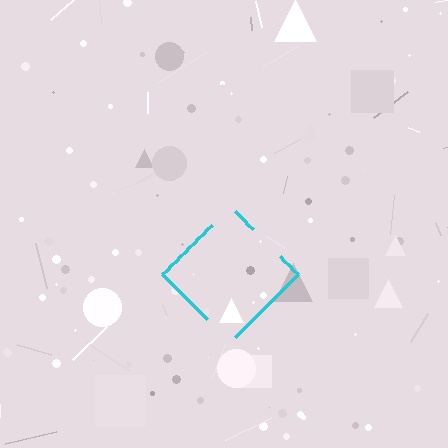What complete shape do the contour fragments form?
The contour fragments form a diamond.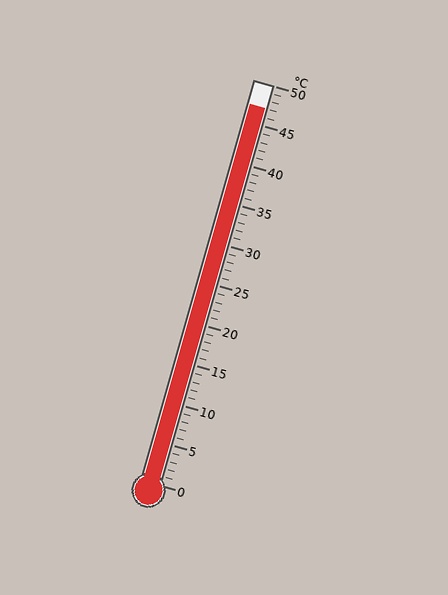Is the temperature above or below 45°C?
The temperature is above 45°C.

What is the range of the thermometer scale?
The thermometer scale ranges from 0°C to 50°C.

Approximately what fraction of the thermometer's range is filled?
The thermometer is filled to approximately 95% of its range.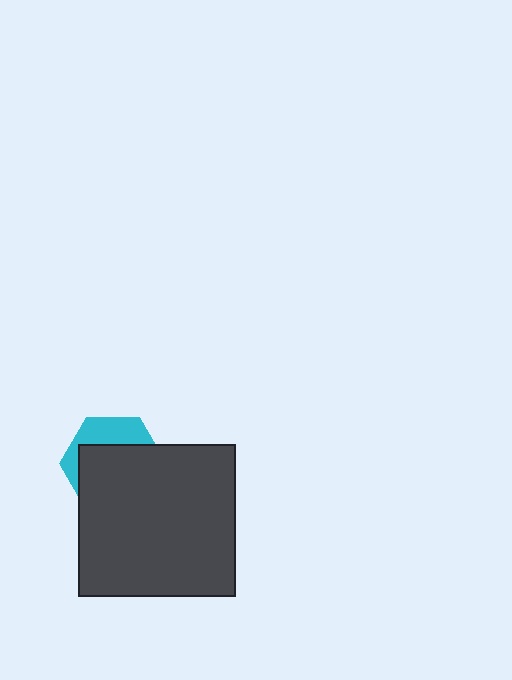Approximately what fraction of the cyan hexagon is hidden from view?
Roughly 69% of the cyan hexagon is hidden behind the dark gray rectangle.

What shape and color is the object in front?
The object in front is a dark gray rectangle.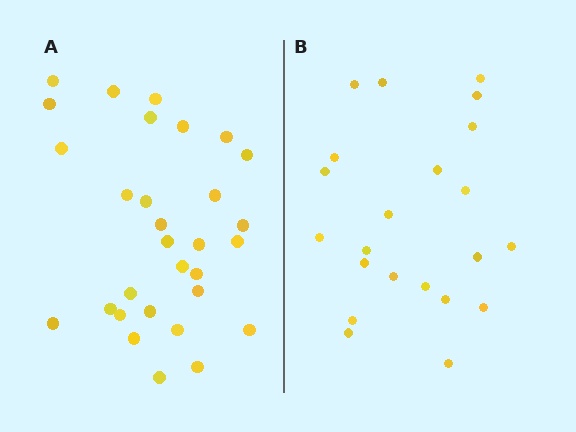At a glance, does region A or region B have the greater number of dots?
Region A (the left region) has more dots.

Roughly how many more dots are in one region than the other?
Region A has roughly 8 or so more dots than region B.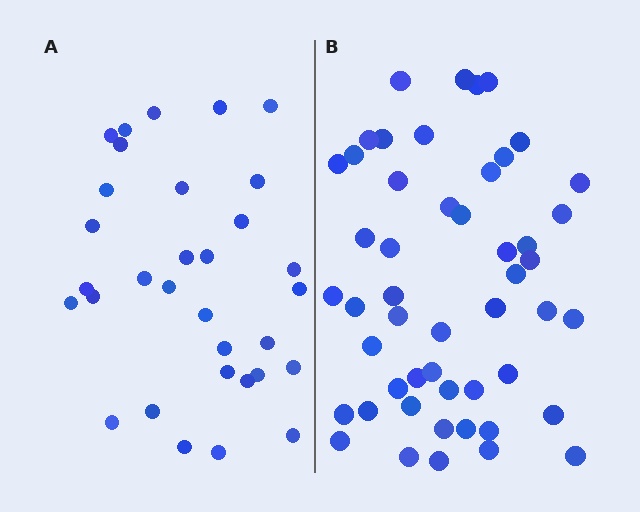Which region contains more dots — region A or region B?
Region B (the right region) has more dots.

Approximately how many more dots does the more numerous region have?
Region B has approximately 20 more dots than region A.